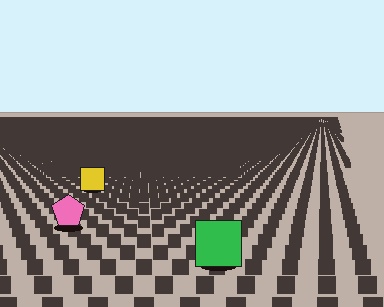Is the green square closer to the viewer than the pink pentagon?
Yes. The green square is closer — you can tell from the texture gradient: the ground texture is coarser near it.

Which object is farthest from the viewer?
The yellow square is farthest from the viewer. It appears smaller and the ground texture around it is denser.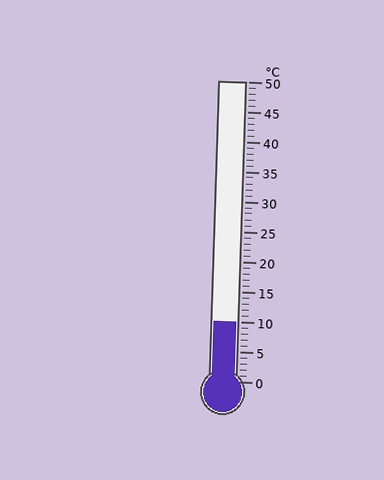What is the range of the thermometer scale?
The thermometer scale ranges from 0°C to 50°C.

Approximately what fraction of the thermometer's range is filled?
The thermometer is filled to approximately 20% of its range.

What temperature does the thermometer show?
The thermometer shows approximately 10°C.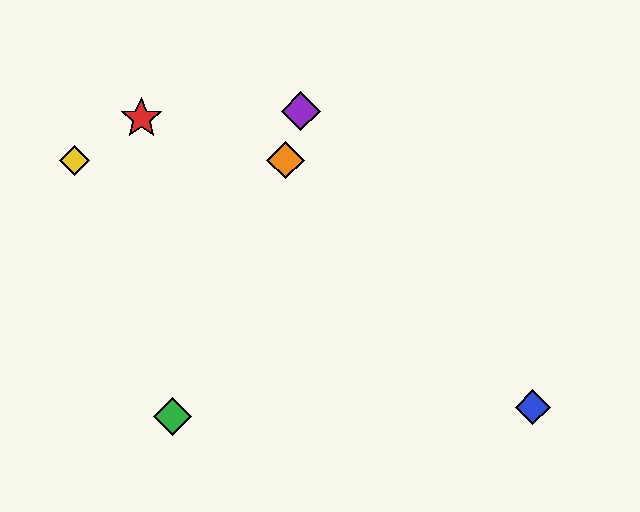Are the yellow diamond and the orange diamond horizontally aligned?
Yes, both are at y≈160.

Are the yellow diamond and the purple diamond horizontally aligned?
No, the yellow diamond is at y≈160 and the purple diamond is at y≈111.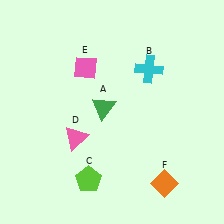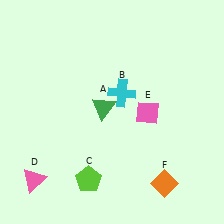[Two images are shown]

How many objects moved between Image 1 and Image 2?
3 objects moved between the two images.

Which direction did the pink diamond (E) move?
The pink diamond (E) moved right.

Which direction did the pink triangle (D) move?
The pink triangle (D) moved down.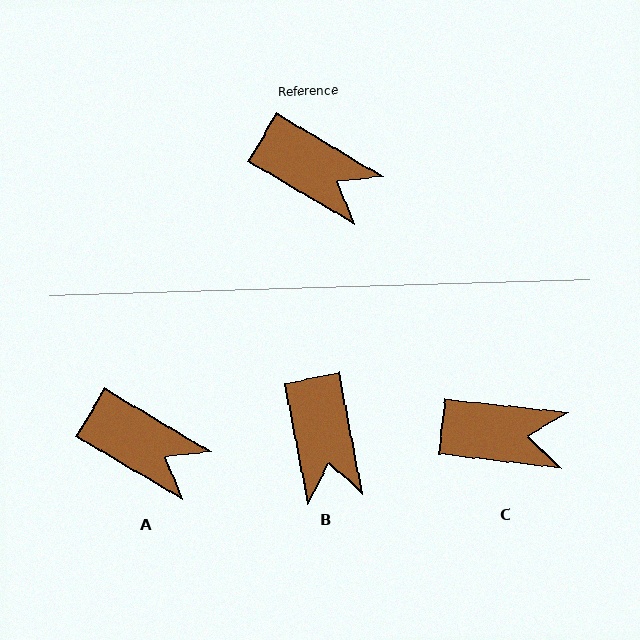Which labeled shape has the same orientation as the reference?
A.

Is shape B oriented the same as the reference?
No, it is off by about 48 degrees.